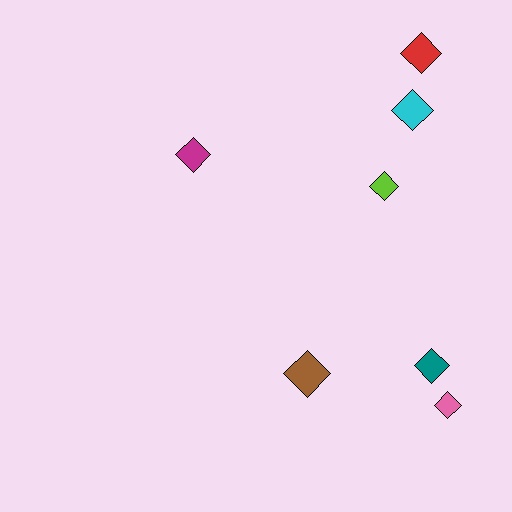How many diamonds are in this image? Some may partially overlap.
There are 7 diamonds.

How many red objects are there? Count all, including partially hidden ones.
There is 1 red object.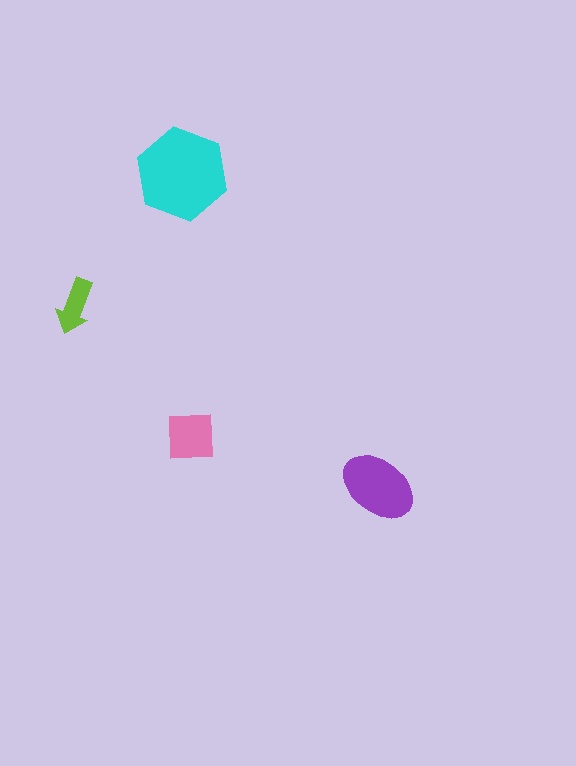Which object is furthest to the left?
The lime arrow is leftmost.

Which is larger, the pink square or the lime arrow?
The pink square.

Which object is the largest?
The cyan hexagon.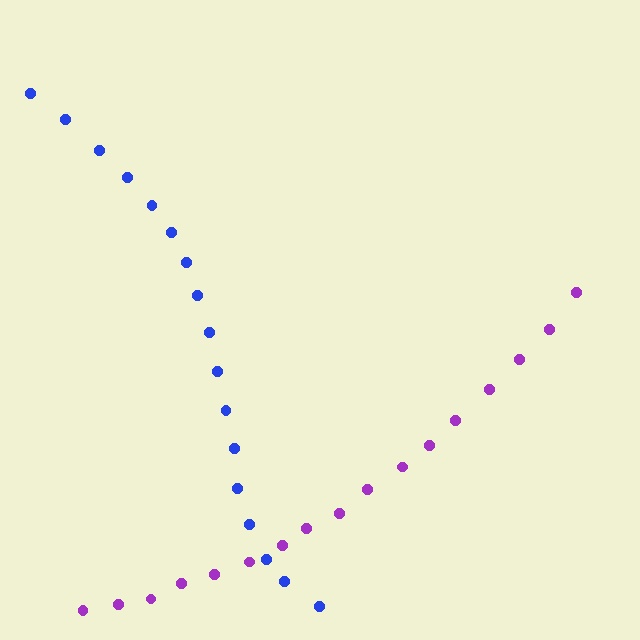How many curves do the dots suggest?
There are 2 distinct paths.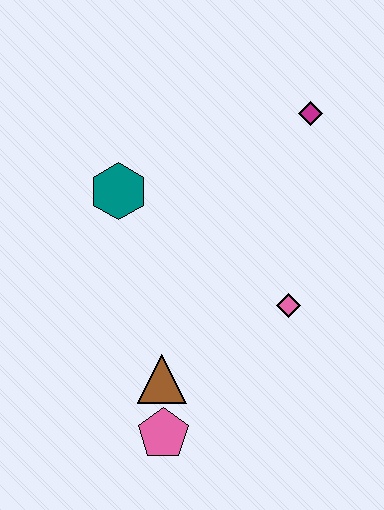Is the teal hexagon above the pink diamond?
Yes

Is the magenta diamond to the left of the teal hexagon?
No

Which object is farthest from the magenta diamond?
The pink pentagon is farthest from the magenta diamond.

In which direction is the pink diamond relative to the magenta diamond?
The pink diamond is below the magenta diamond.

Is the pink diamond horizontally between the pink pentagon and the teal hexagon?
No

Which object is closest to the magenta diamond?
The pink diamond is closest to the magenta diamond.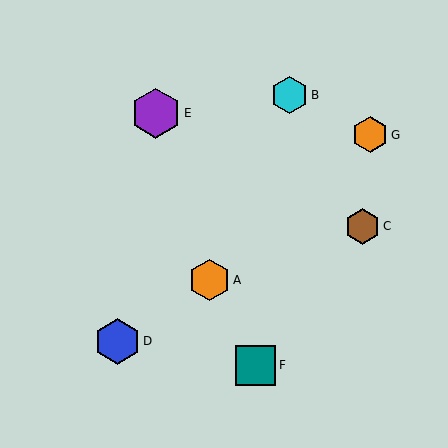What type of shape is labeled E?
Shape E is a purple hexagon.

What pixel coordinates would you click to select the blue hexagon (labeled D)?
Click at (117, 341) to select the blue hexagon D.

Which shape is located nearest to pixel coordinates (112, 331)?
The blue hexagon (labeled D) at (117, 341) is nearest to that location.